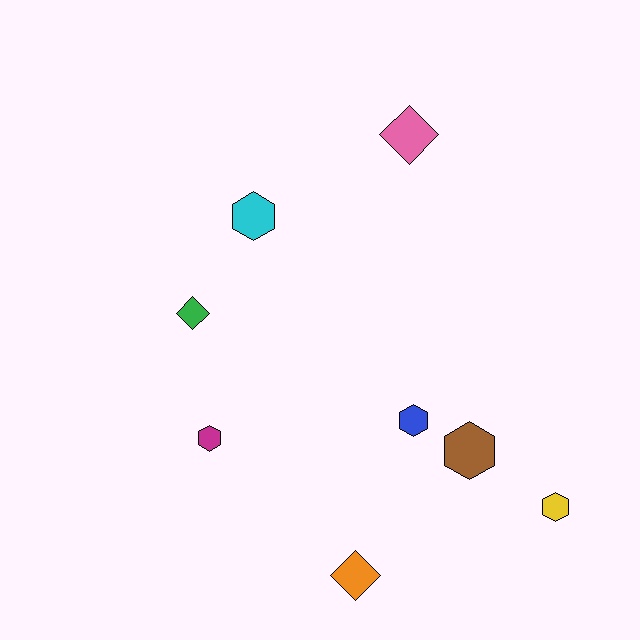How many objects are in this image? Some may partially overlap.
There are 8 objects.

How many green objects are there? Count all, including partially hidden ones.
There is 1 green object.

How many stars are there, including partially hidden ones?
There are no stars.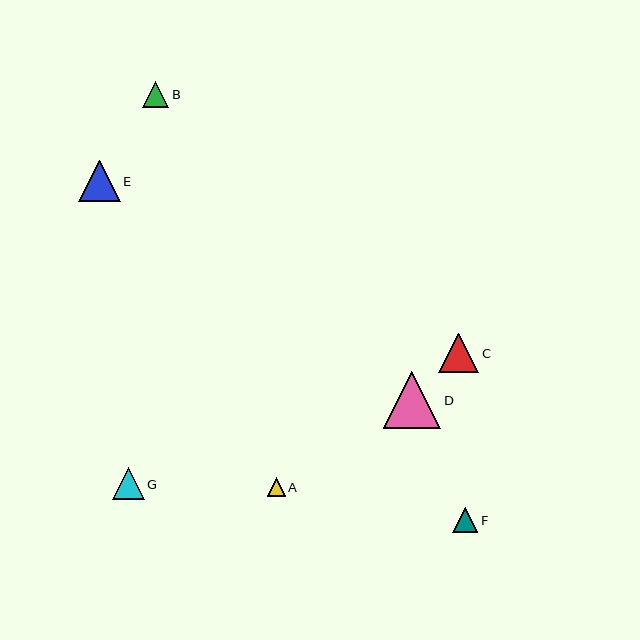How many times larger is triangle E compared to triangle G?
Triangle E is approximately 1.3 times the size of triangle G.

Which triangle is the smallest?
Triangle A is the smallest with a size of approximately 18 pixels.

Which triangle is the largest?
Triangle D is the largest with a size of approximately 57 pixels.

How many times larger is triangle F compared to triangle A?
Triangle F is approximately 1.4 times the size of triangle A.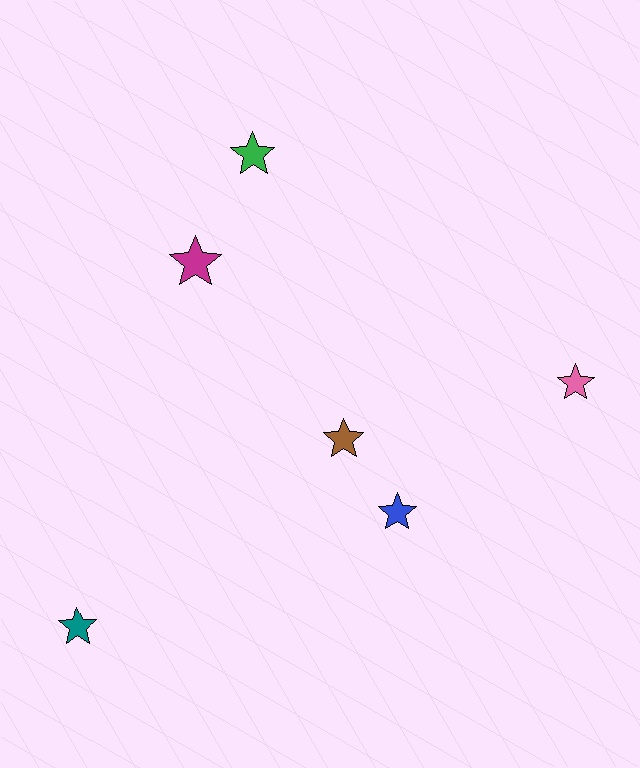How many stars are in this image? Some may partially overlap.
There are 6 stars.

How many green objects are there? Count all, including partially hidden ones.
There is 1 green object.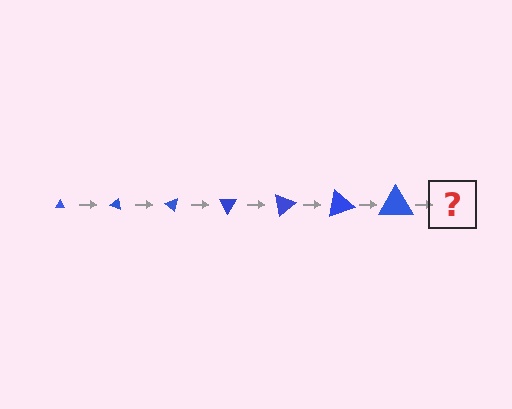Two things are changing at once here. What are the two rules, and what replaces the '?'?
The two rules are that the triangle grows larger each step and it rotates 20 degrees each step. The '?' should be a triangle, larger than the previous one and rotated 140 degrees from the start.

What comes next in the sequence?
The next element should be a triangle, larger than the previous one and rotated 140 degrees from the start.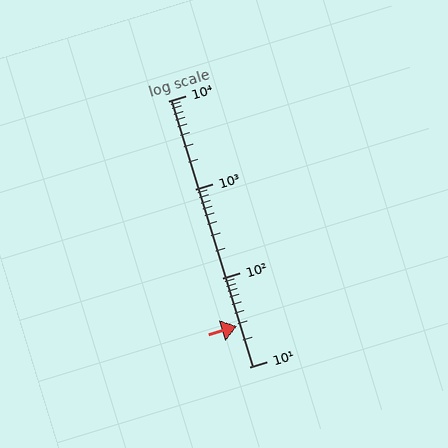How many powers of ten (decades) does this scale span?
The scale spans 3 decades, from 10 to 10000.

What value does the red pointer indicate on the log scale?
The pointer indicates approximately 29.